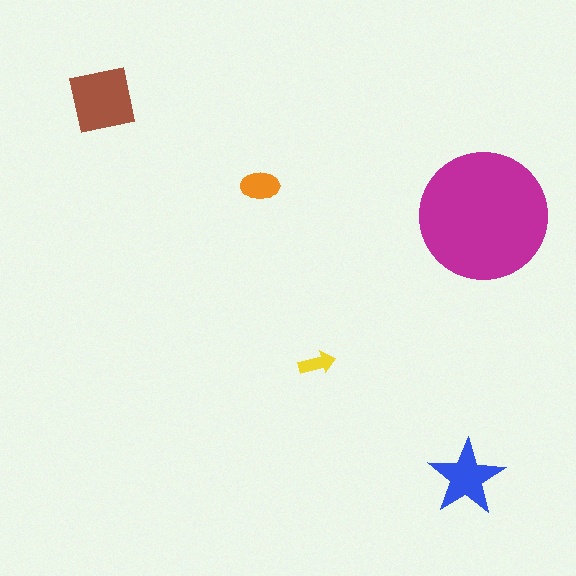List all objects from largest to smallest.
The magenta circle, the brown square, the blue star, the orange ellipse, the yellow arrow.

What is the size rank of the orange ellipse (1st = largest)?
4th.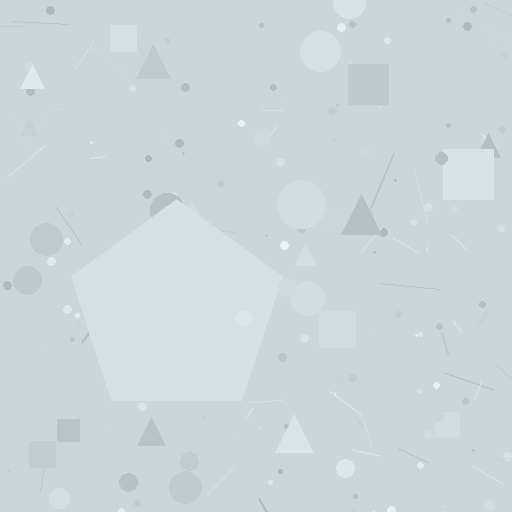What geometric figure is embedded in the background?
A pentagon is embedded in the background.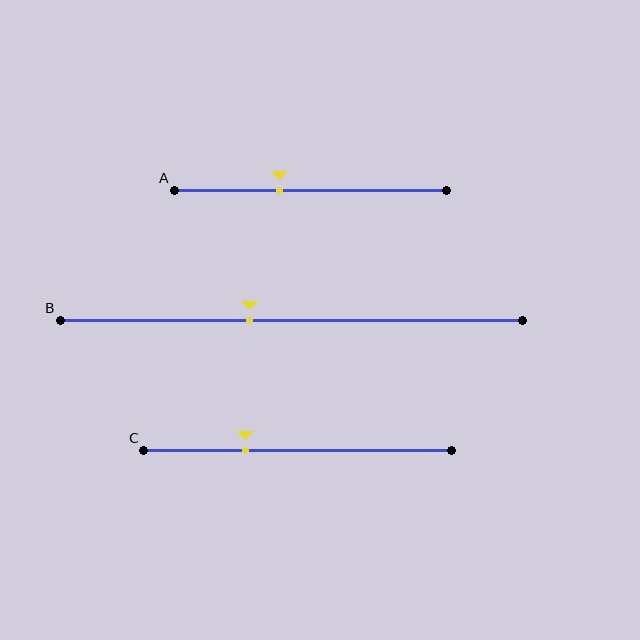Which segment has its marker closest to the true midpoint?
Segment B has its marker closest to the true midpoint.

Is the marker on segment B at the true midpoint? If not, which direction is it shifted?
No, the marker on segment B is shifted to the left by about 9% of the segment length.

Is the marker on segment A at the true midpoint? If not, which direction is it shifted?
No, the marker on segment A is shifted to the left by about 12% of the segment length.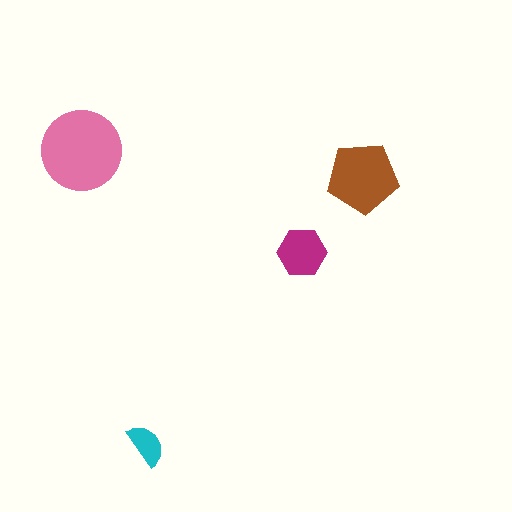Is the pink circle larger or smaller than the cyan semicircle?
Larger.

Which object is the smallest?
The cyan semicircle.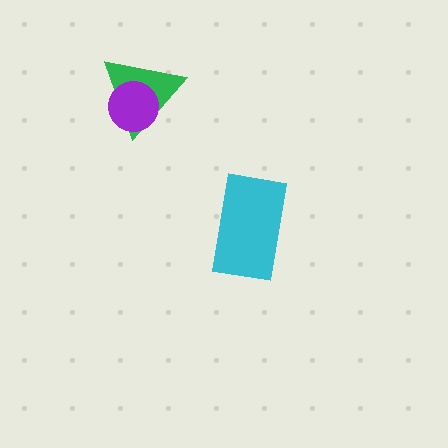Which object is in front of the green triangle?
The purple circle is in front of the green triangle.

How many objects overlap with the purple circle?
1 object overlaps with the purple circle.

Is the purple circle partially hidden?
No, no other shape covers it.